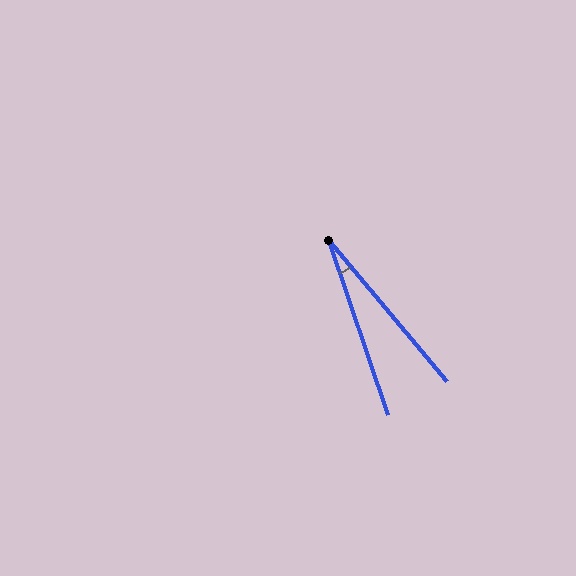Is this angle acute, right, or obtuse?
It is acute.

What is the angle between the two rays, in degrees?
Approximately 21 degrees.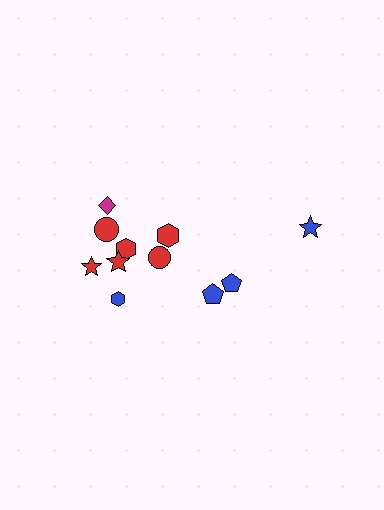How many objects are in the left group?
There are 8 objects.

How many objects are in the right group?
There are 3 objects.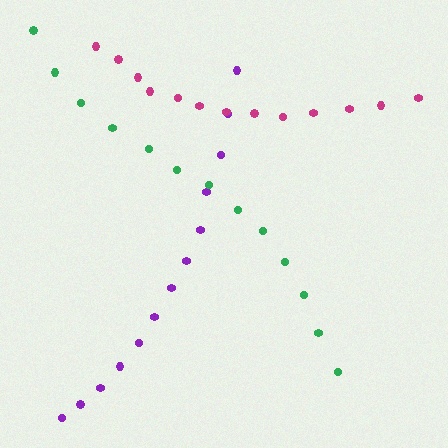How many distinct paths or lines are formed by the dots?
There are 3 distinct paths.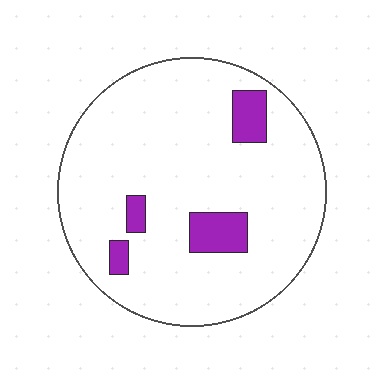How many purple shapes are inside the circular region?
4.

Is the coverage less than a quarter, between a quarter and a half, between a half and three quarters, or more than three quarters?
Less than a quarter.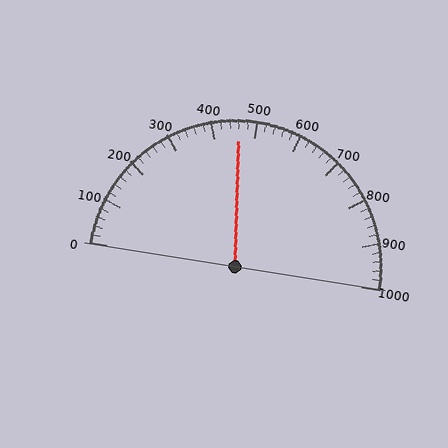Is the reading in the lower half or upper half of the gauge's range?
The reading is in the lower half of the range (0 to 1000).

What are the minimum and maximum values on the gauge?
The gauge ranges from 0 to 1000.